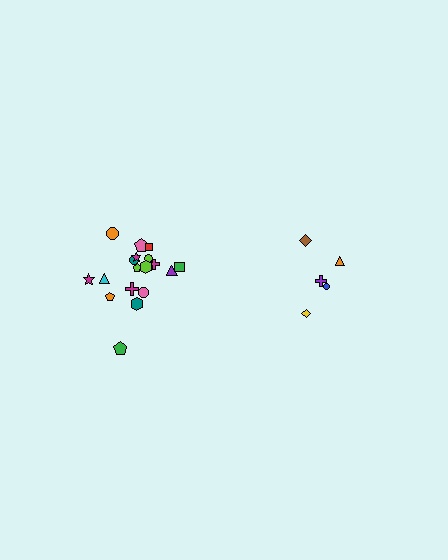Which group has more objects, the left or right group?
The left group.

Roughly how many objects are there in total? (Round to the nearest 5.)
Roughly 25 objects in total.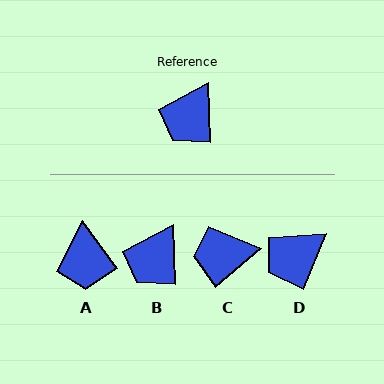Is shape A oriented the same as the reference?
No, it is off by about 35 degrees.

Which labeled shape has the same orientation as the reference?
B.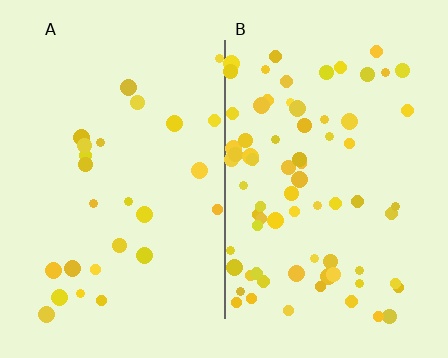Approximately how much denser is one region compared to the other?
Approximately 2.9× — region B over region A.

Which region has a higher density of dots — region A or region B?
B (the right).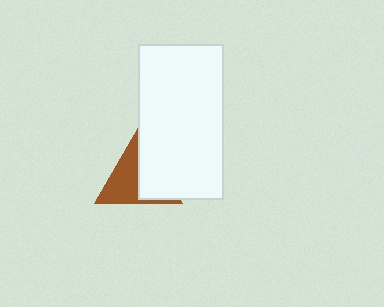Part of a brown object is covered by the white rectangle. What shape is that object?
It is a triangle.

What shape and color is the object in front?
The object in front is a white rectangle.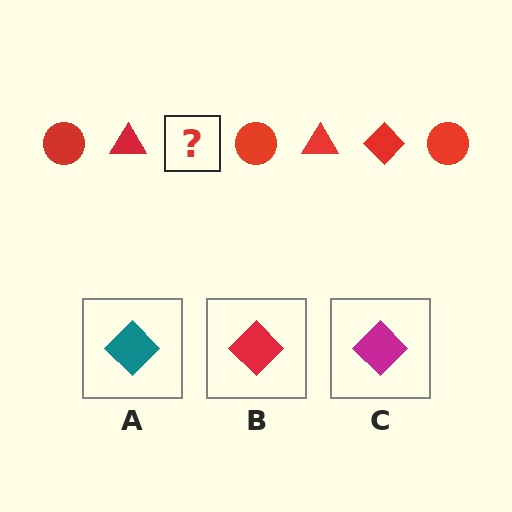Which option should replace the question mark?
Option B.